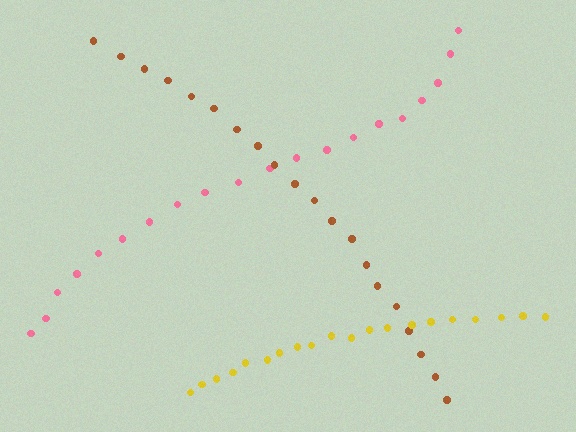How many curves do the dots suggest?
There are 3 distinct paths.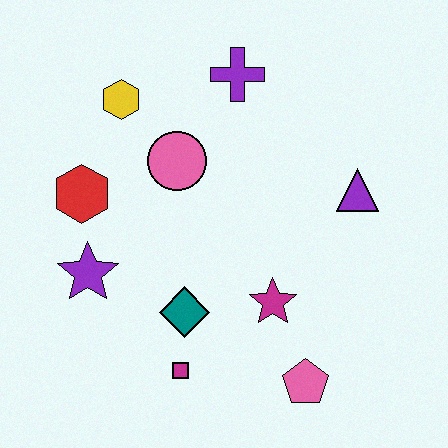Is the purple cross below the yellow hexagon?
No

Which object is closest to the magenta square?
The teal diamond is closest to the magenta square.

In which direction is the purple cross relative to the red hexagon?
The purple cross is to the right of the red hexagon.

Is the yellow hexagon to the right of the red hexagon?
Yes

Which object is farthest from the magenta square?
The purple cross is farthest from the magenta square.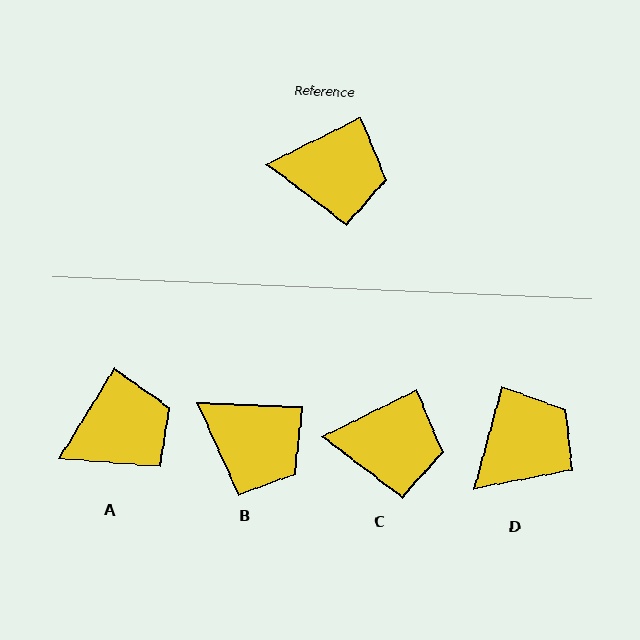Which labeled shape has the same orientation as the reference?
C.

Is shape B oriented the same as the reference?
No, it is off by about 29 degrees.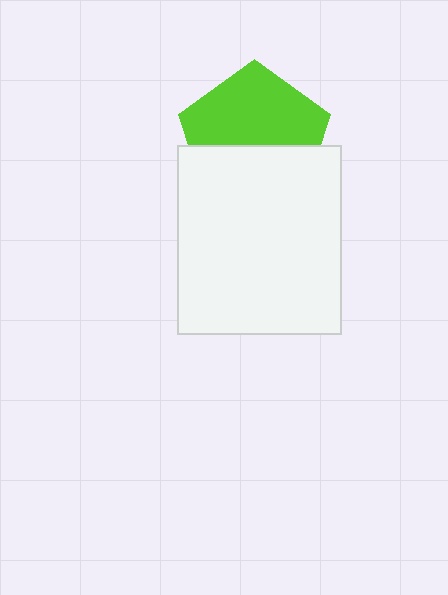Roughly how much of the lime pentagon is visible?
About half of it is visible (roughly 57%).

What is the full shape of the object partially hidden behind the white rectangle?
The partially hidden object is a lime pentagon.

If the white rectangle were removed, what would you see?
You would see the complete lime pentagon.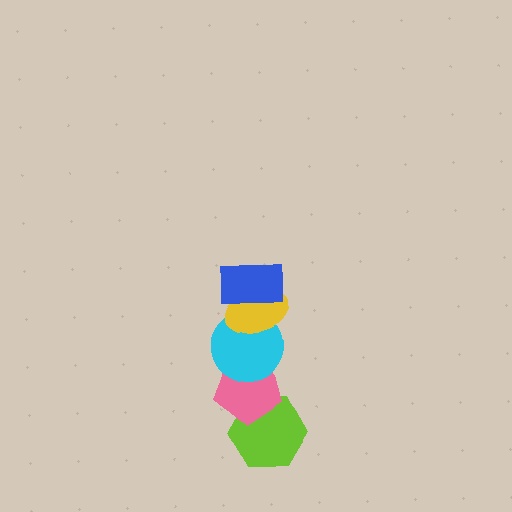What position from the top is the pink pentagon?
The pink pentagon is 4th from the top.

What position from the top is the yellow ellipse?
The yellow ellipse is 2nd from the top.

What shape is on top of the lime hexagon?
The pink pentagon is on top of the lime hexagon.